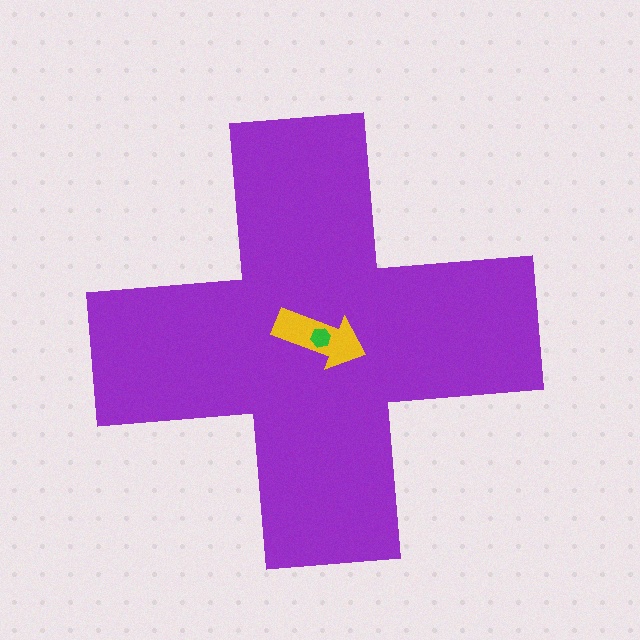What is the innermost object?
The green hexagon.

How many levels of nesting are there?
3.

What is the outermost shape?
The purple cross.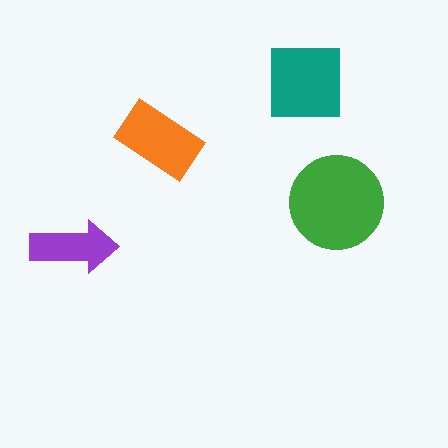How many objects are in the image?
There are 4 objects in the image.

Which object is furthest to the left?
The purple arrow is leftmost.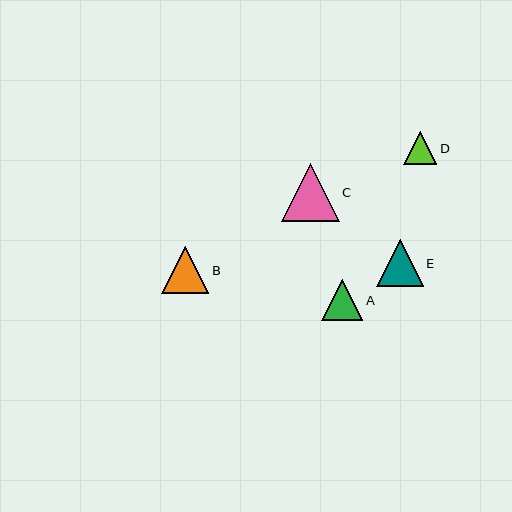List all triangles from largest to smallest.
From largest to smallest: C, B, E, A, D.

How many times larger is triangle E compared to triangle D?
Triangle E is approximately 1.4 times the size of triangle D.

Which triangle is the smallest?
Triangle D is the smallest with a size of approximately 33 pixels.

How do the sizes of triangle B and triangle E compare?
Triangle B and triangle E are approximately the same size.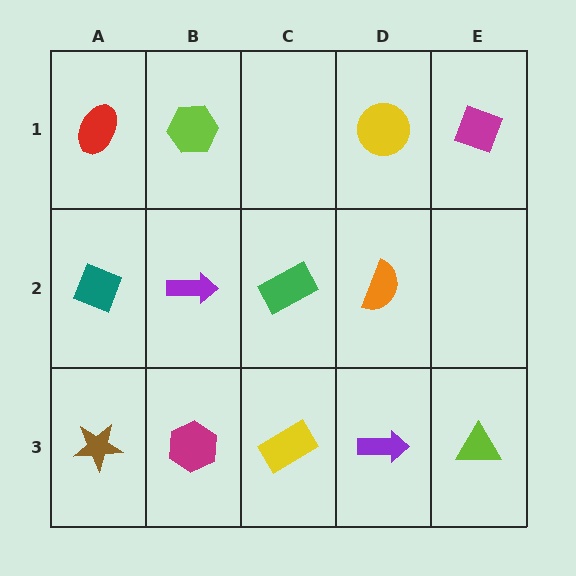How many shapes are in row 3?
5 shapes.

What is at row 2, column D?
An orange semicircle.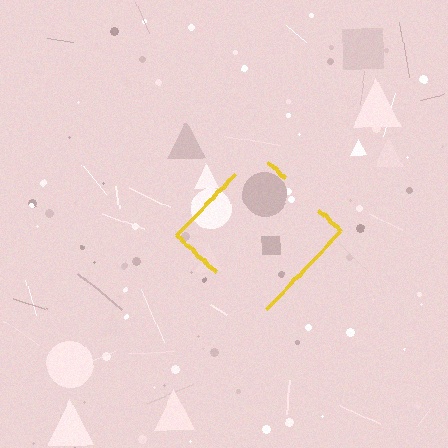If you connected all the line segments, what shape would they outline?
They would outline a diamond.